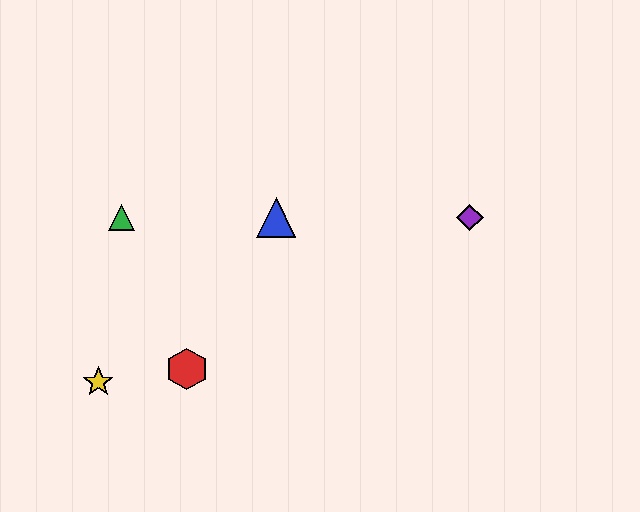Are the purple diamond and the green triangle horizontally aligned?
Yes, both are at y≈217.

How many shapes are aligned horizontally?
3 shapes (the blue triangle, the green triangle, the purple diamond) are aligned horizontally.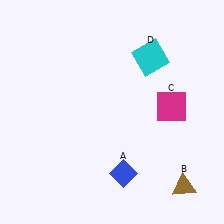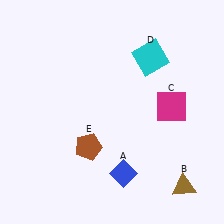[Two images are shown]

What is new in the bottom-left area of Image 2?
A brown pentagon (E) was added in the bottom-left area of Image 2.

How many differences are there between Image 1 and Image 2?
There is 1 difference between the two images.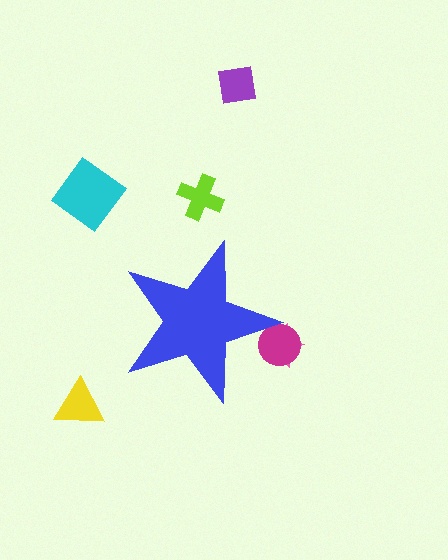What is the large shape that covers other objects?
A blue star.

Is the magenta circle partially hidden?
Yes, the magenta circle is partially hidden behind the blue star.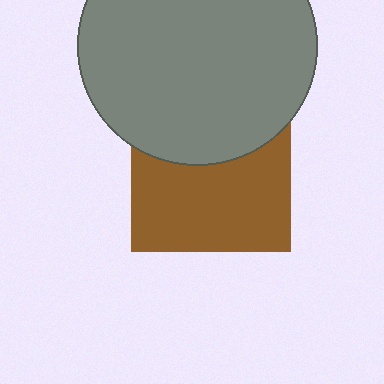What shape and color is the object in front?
The object in front is a gray circle.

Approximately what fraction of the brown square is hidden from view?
Roughly 40% of the brown square is hidden behind the gray circle.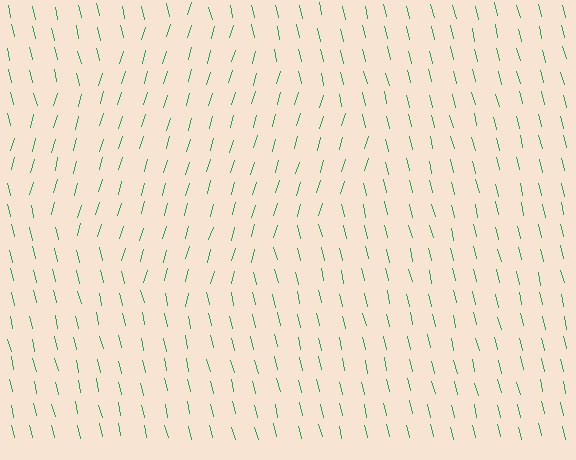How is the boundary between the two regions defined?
The boundary is defined purely by a change in line orientation (approximately 30 degrees difference). All lines are the same color and thickness.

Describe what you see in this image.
The image is filled with small green line segments. A diamond region in the image has lines oriented differently from the surrounding lines, creating a visible texture boundary.